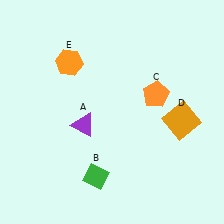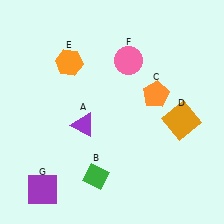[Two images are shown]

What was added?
A pink circle (F), a purple square (G) were added in Image 2.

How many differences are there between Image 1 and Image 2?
There are 2 differences between the two images.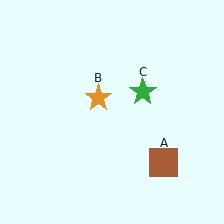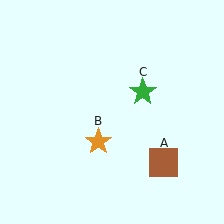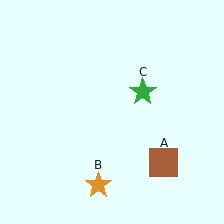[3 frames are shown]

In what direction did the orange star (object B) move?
The orange star (object B) moved down.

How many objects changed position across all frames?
1 object changed position: orange star (object B).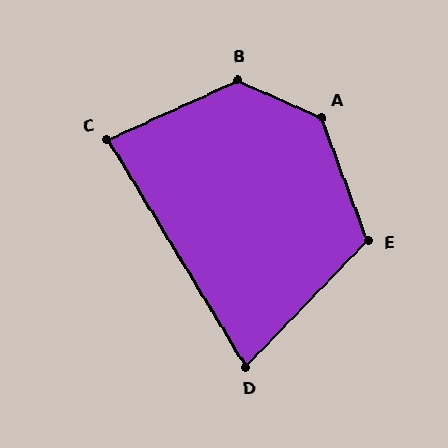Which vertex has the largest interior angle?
A, at approximately 134 degrees.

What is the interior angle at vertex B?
Approximately 132 degrees (obtuse).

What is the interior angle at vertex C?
Approximately 83 degrees (acute).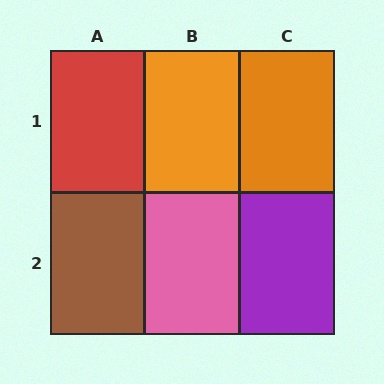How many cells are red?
1 cell is red.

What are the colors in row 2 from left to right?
Brown, pink, purple.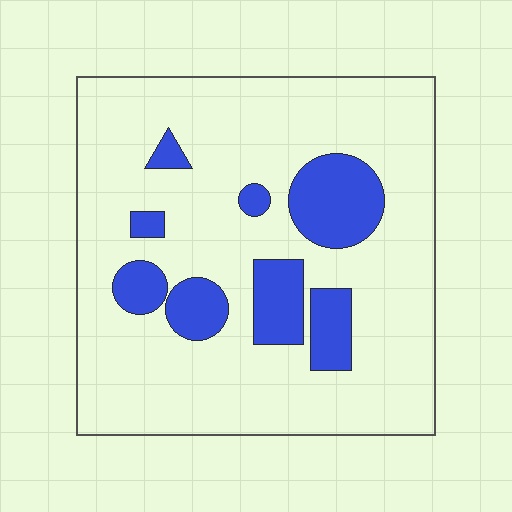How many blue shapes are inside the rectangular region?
8.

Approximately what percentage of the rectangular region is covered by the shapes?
Approximately 20%.